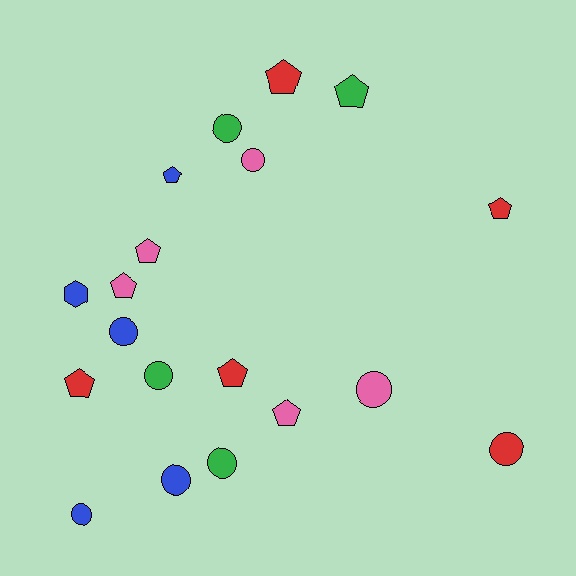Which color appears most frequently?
Pink, with 5 objects.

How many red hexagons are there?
There are no red hexagons.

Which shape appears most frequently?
Pentagon, with 9 objects.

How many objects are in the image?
There are 19 objects.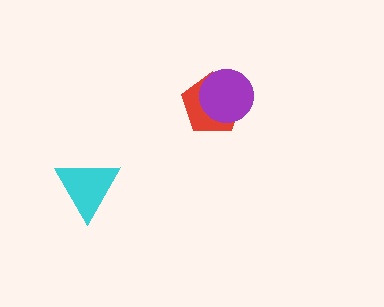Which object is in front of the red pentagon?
The purple circle is in front of the red pentagon.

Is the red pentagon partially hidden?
Yes, it is partially covered by another shape.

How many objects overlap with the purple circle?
1 object overlaps with the purple circle.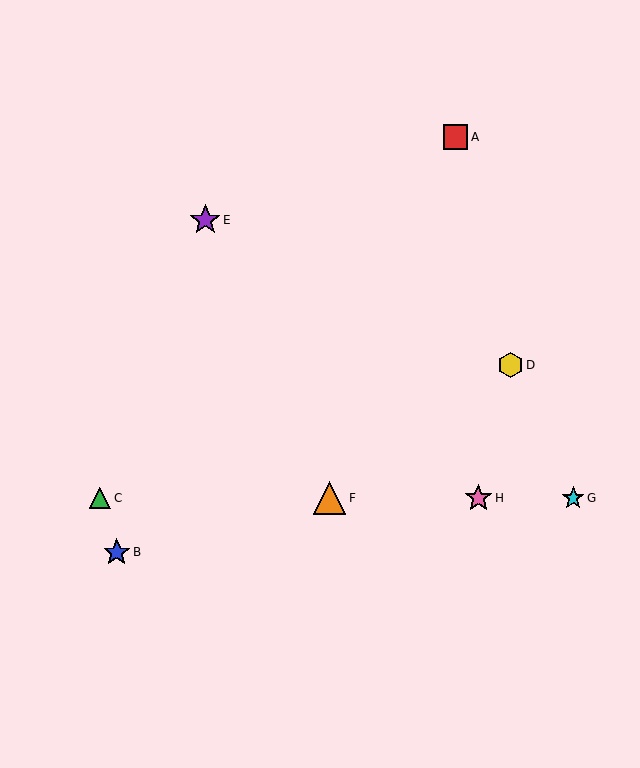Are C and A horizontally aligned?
No, C is at y≈498 and A is at y≈137.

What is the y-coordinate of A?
Object A is at y≈137.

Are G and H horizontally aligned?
Yes, both are at y≈498.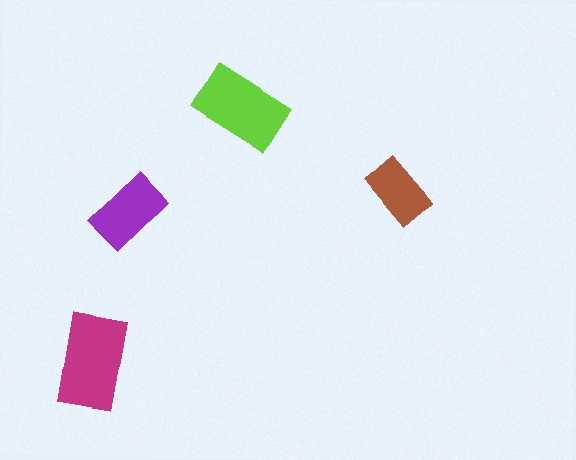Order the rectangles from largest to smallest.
the magenta one, the lime one, the purple one, the brown one.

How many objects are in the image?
There are 4 objects in the image.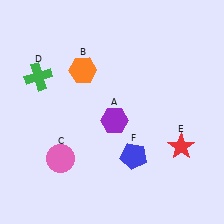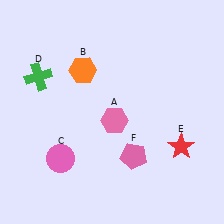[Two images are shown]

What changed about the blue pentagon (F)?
In Image 1, F is blue. In Image 2, it changed to pink.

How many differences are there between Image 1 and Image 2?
There are 2 differences between the two images.